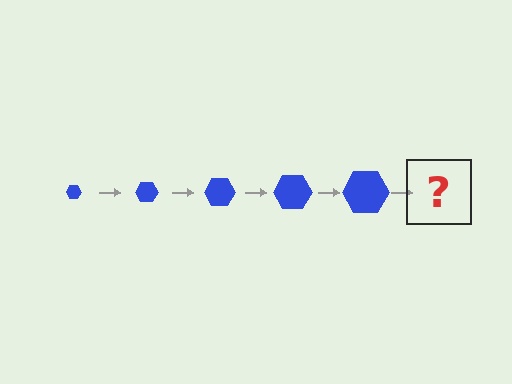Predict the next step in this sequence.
The next step is a blue hexagon, larger than the previous one.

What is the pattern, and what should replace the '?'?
The pattern is that the hexagon gets progressively larger each step. The '?' should be a blue hexagon, larger than the previous one.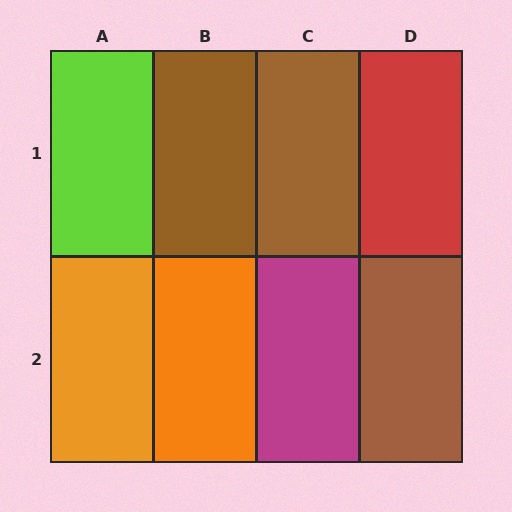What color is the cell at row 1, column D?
Red.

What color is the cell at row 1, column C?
Brown.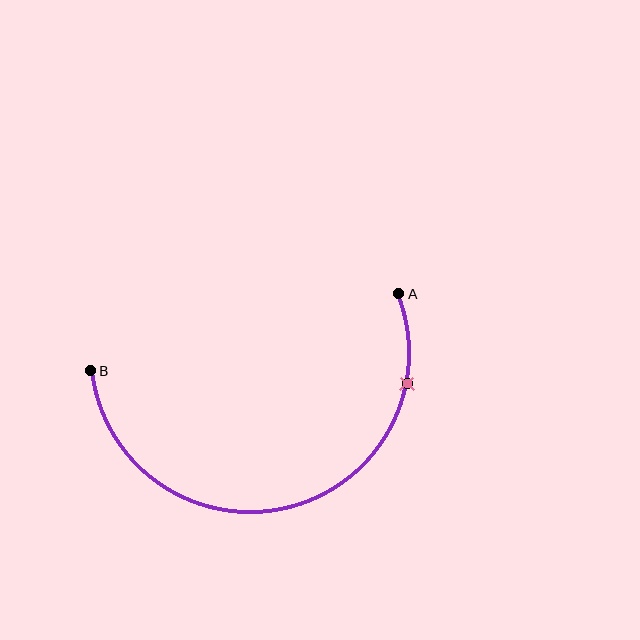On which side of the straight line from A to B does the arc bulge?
The arc bulges below the straight line connecting A and B.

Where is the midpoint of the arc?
The arc midpoint is the point on the curve farthest from the straight line joining A and B. It sits below that line.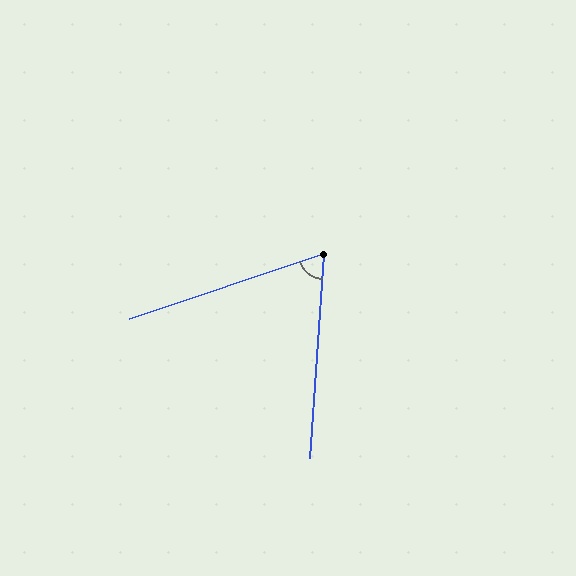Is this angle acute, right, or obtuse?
It is acute.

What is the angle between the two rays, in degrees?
Approximately 68 degrees.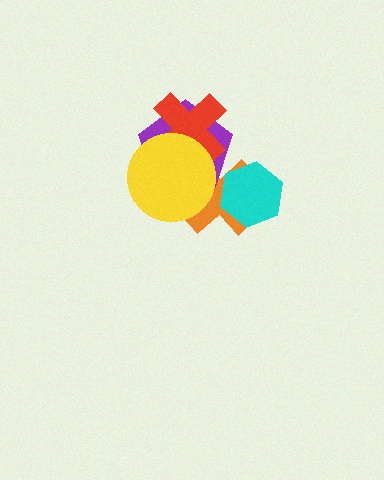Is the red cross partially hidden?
Yes, it is partially covered by another shape.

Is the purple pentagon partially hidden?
Yes, it is partially covered by another shape.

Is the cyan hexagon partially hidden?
No, no other shape covers it.